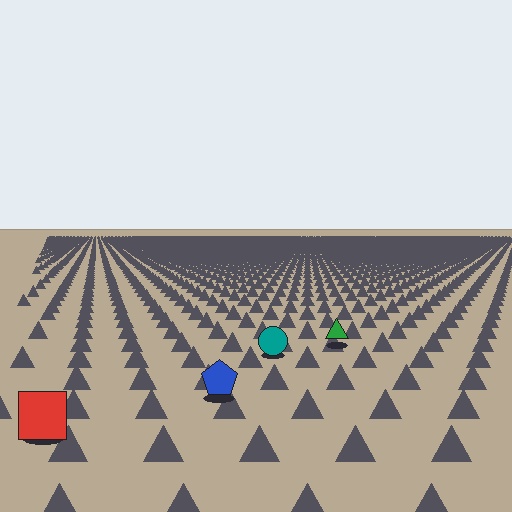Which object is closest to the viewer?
The red square is closest. The texture marks near it are larger and more spread out.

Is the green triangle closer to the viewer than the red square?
No. The red square is closer — you can tell from the texture gradient: the ground texture is coarser near it.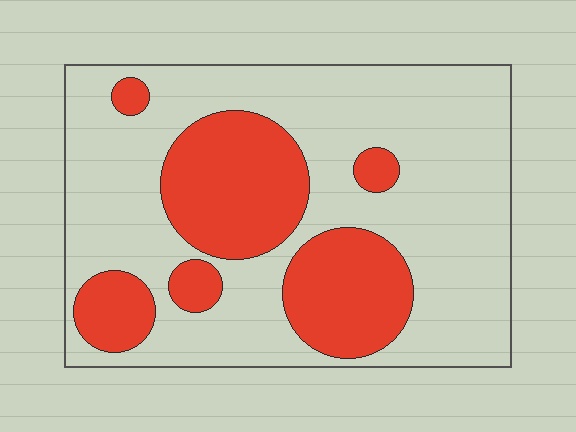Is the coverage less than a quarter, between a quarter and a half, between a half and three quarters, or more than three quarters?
Between a quarter and a half.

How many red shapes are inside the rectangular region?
6.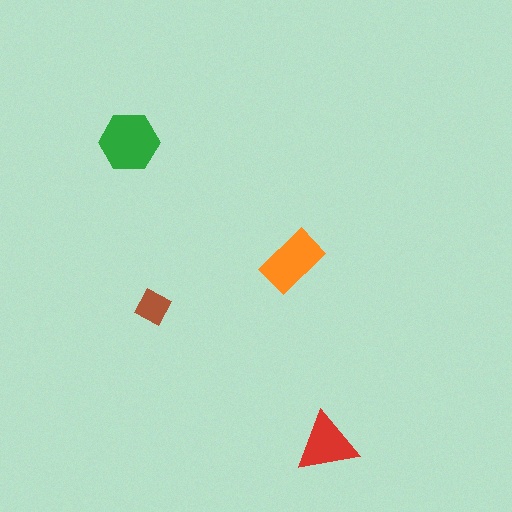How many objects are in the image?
There are 4 objects in the image.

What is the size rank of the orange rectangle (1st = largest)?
2nd.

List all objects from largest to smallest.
The green hexagon, the orange rectangle, the red triangle, the brown square.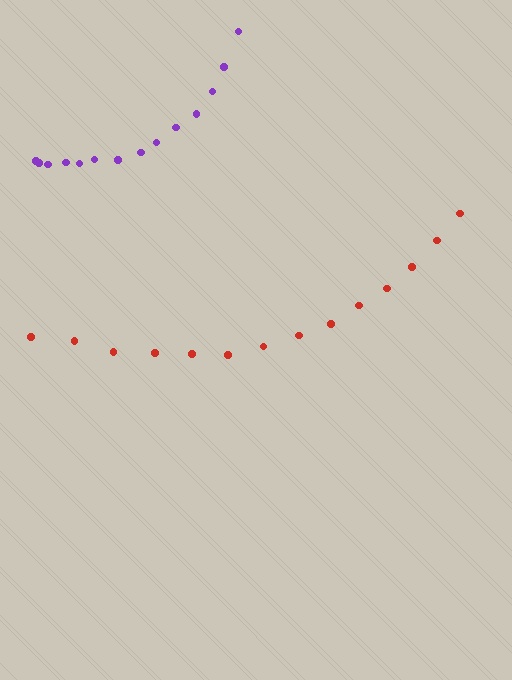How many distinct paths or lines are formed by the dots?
There are 2 distinct paths.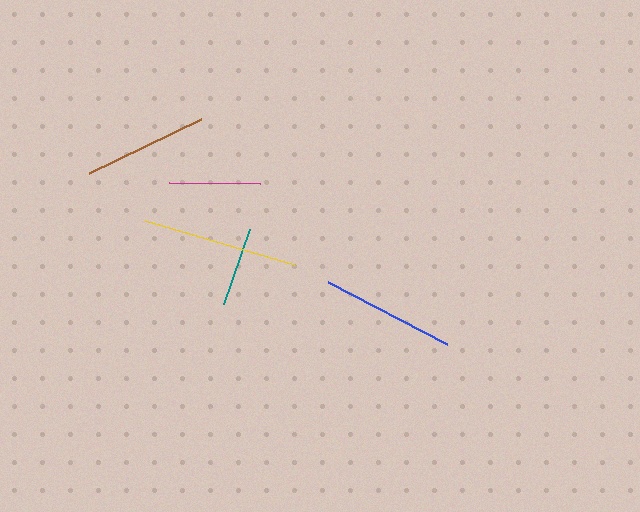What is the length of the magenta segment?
The magenta segment is approximately 90 pixels long.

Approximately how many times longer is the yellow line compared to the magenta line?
The yellow line is approximately 1.7 times the length of the magenta line.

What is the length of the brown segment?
The brown segment is approximately 124 pixels long.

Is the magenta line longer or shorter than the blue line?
The blue line is longer than the magenta line.